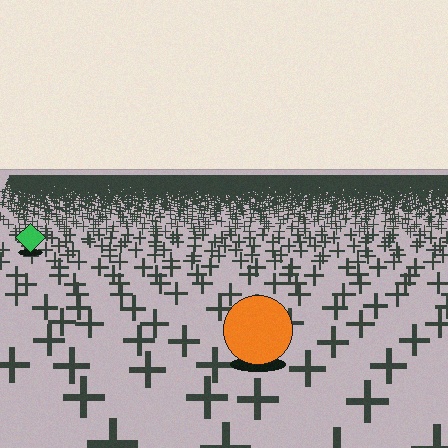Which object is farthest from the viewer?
The green diamond is farthest from the viewer. It appears smaller and the ground texture around it is denser.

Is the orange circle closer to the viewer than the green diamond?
Yes. The orange circle is closer — you can tell from the texture gradient: the ground texture is coarser near it.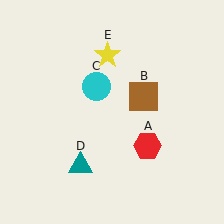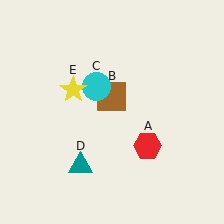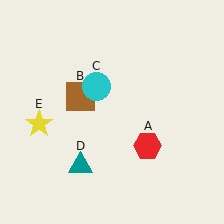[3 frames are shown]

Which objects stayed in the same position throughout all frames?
Red hexagon (object A) and cyan circle (object C) and teal triangle (object D) remained stationary.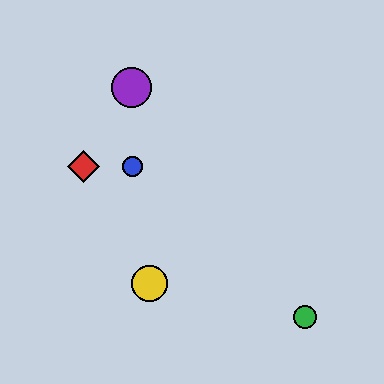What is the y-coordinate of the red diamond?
The red diamond is at y≈167.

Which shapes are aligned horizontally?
The red diamond, the blue circle are aligned horizontally.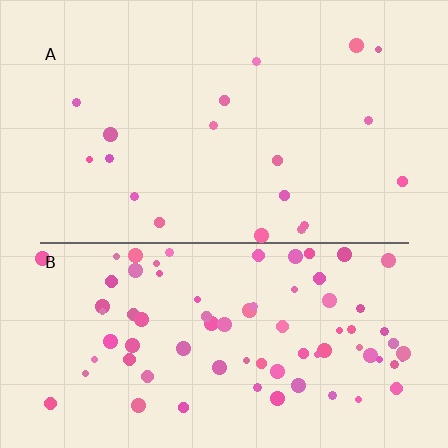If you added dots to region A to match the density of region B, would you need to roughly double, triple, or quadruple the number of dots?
Approximately quadruple.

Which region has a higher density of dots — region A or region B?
B (the bottom).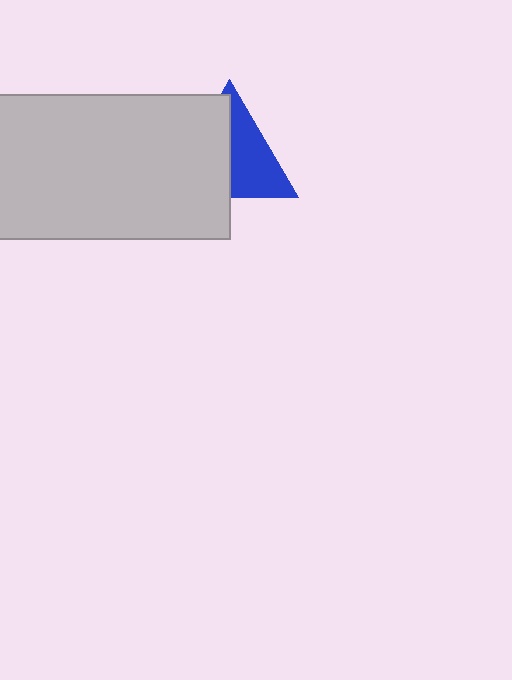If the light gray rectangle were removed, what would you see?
You would see the complete blue triangle.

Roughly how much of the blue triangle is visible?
About half of it is visible (roughly 49%).